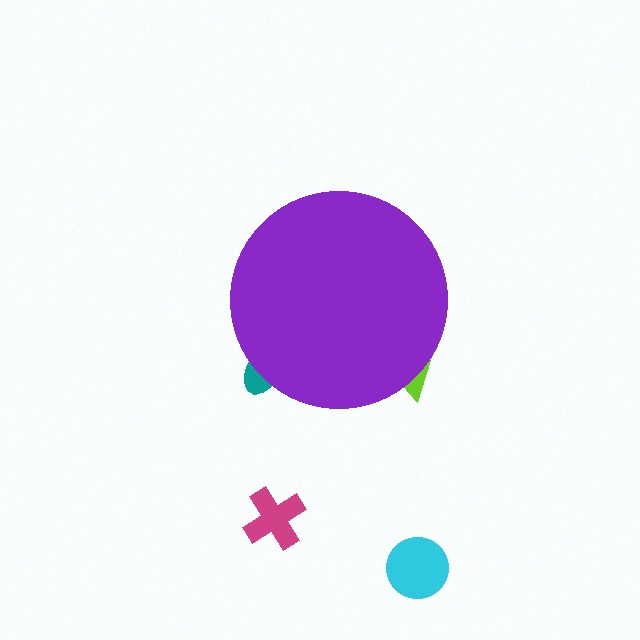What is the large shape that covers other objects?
A purple circle.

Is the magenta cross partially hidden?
No, the magenta cross is fully visible.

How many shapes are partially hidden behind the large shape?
2 shapes are partially hidden.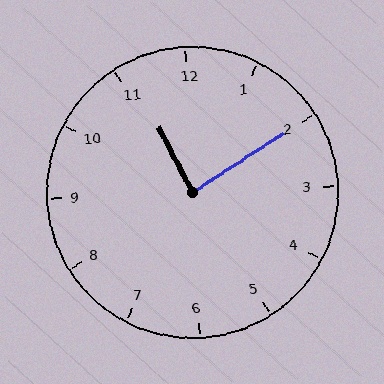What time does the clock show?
11:10.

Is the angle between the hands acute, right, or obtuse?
It is right.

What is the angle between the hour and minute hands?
Approximately 85 degrees.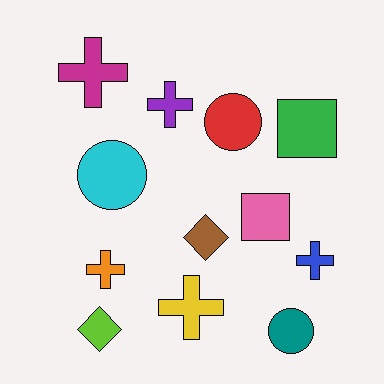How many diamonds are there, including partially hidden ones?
There are 2 diamonds.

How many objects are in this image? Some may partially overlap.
There are 12 objects.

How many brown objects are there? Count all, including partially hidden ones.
There is 1 brown object.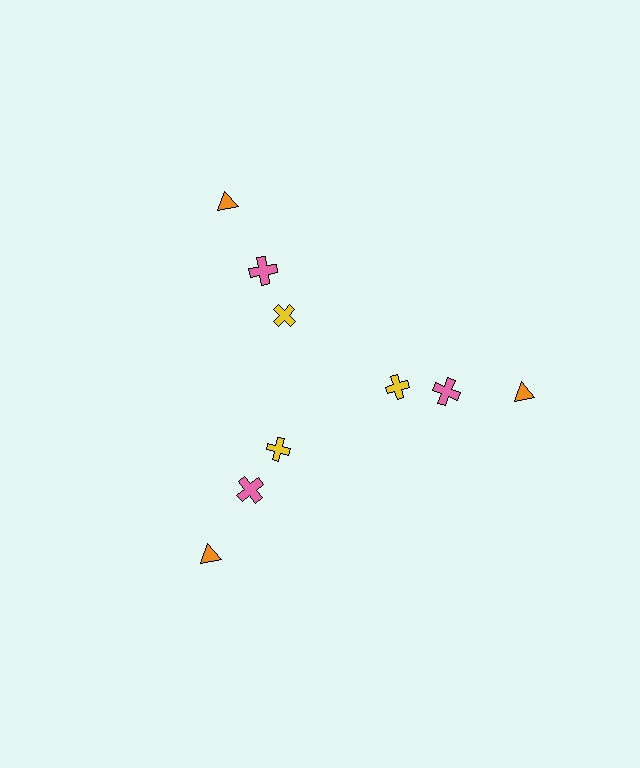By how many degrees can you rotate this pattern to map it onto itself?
The pattern maps onto itself every 120 degrees of rotation.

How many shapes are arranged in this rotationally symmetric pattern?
There are 9 shapes, arranged in 3 groups of 3.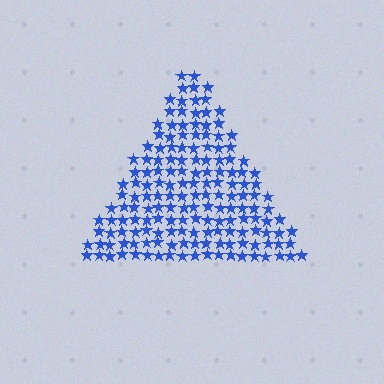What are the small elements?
The small elements are stars.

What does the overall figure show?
The overall figure shows a triangle.